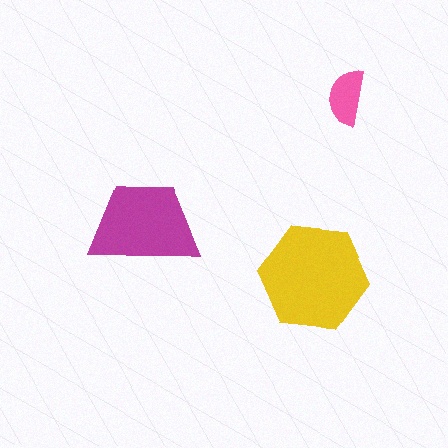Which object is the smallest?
The pink semicircle.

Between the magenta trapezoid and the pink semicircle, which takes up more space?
The magenta trapezoid.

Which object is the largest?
The yellow hexagon.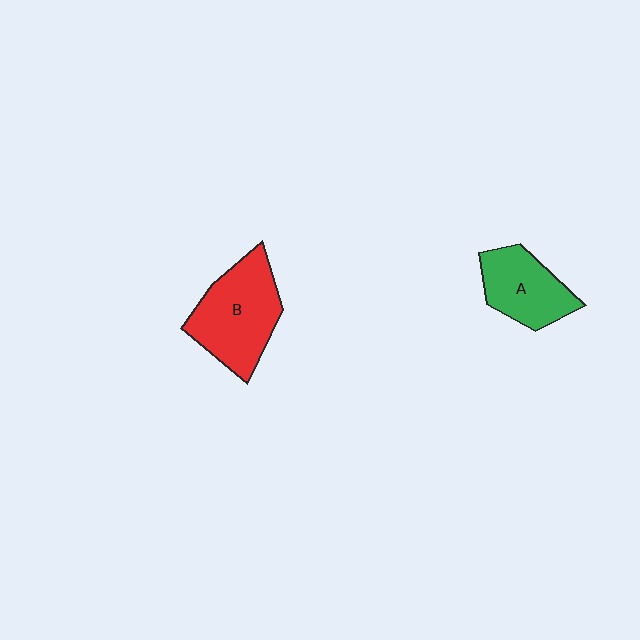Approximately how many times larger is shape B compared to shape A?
Approximately 1.4 times.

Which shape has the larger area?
Shape B (red).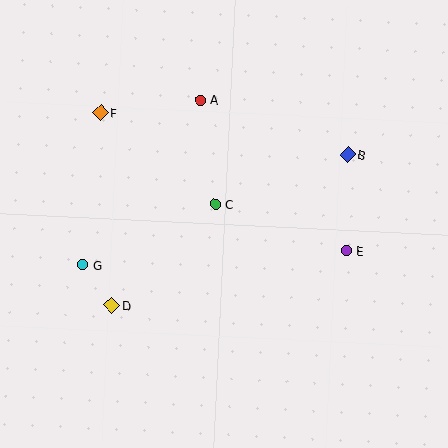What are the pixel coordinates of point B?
Point B is at (348, 155).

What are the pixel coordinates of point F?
Point F is at (100, 113).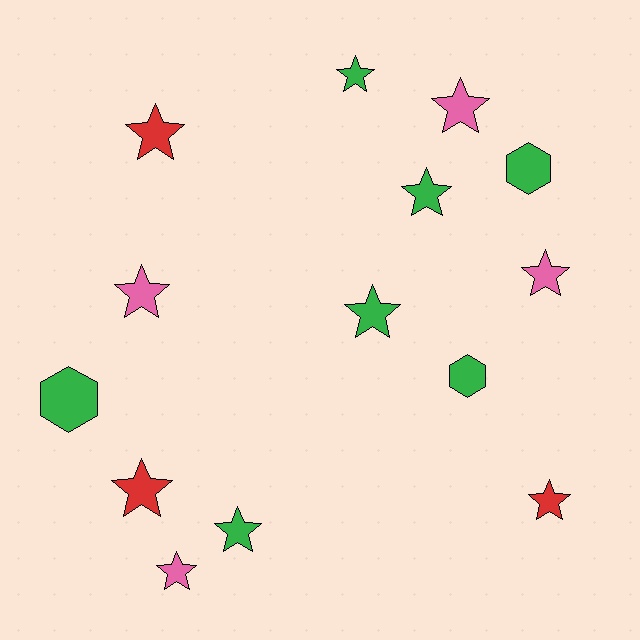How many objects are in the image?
There are 14 objects.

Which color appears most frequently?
Green, with 7 objects.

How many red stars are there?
There are 3 red stars.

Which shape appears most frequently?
Star, with 11 objects.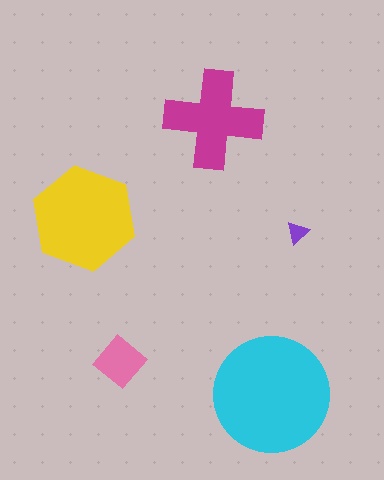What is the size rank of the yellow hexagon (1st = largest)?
2nd.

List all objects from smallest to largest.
The purple triangle, the pink diamond, the magenta cross, the yellow hexagon, the cyan circle.